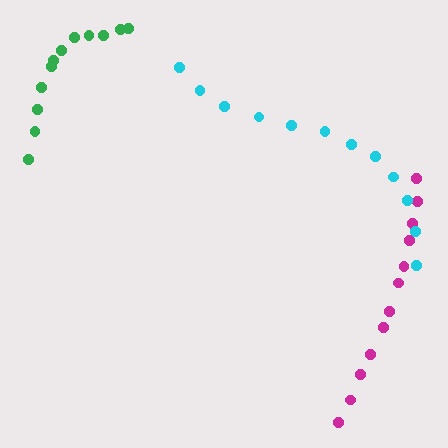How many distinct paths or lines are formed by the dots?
There are 3 distinct paths.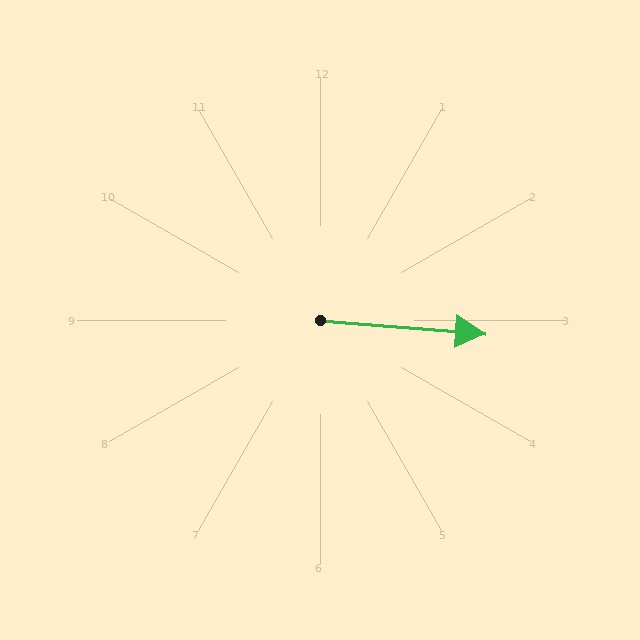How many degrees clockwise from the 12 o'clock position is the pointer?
Approximately 95 degrees.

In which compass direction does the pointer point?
East.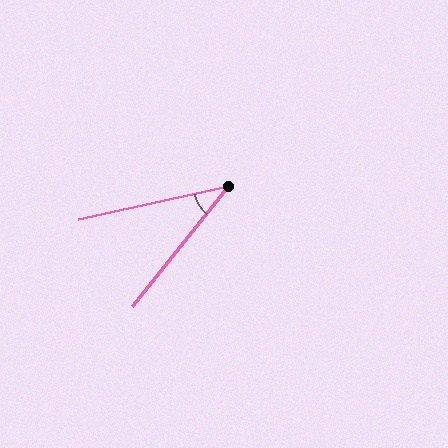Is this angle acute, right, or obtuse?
It is acute.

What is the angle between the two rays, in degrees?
Approximately 39 degrees.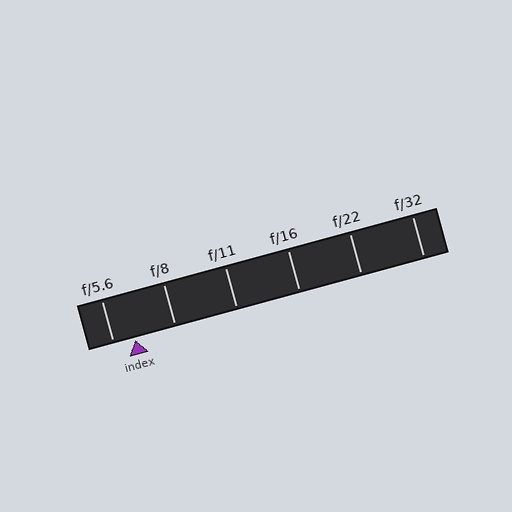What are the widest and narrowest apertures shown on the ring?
The widest aperture shown is f/5.6 and the narrowest is f/32.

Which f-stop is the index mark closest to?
The index mark is closest to f/5.6.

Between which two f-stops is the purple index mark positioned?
The index mark is between f/5.6 and f/8.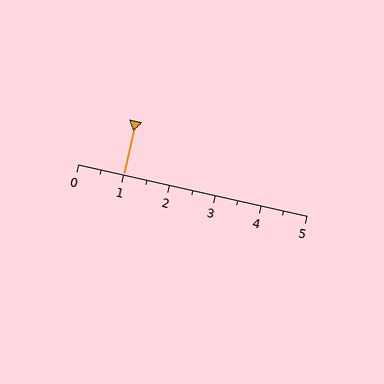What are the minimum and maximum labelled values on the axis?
The axis runs from 0 to 5.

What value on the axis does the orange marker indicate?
The marker indicates approximately 1.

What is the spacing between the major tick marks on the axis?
The major ticks are spaced 1 apart.